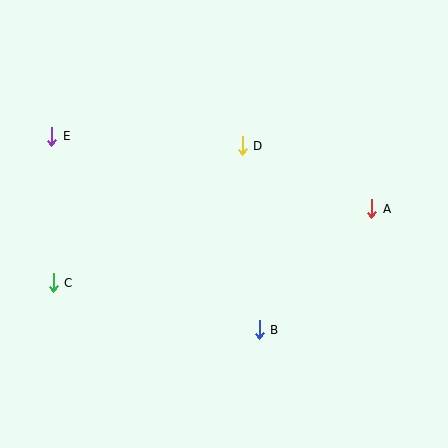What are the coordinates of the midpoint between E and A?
The midpoint between E and A is at (212, 173).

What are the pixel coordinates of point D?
Point D is at (242, 146).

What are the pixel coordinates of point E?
Point E is at (52, 136).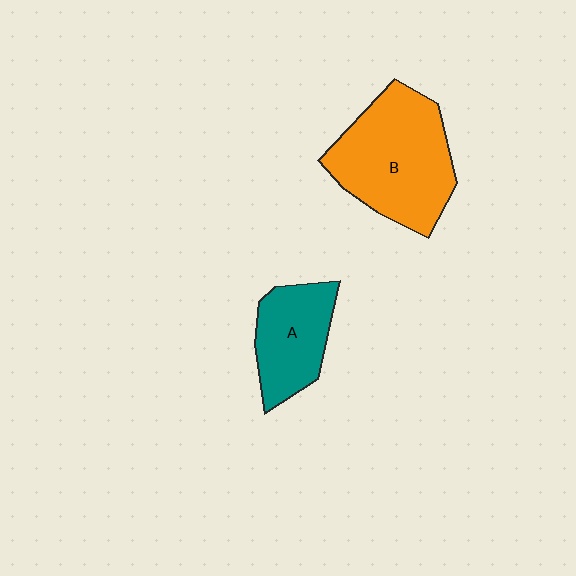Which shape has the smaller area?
Shape A (teal).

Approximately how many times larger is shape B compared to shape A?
Approximately 1.7 times.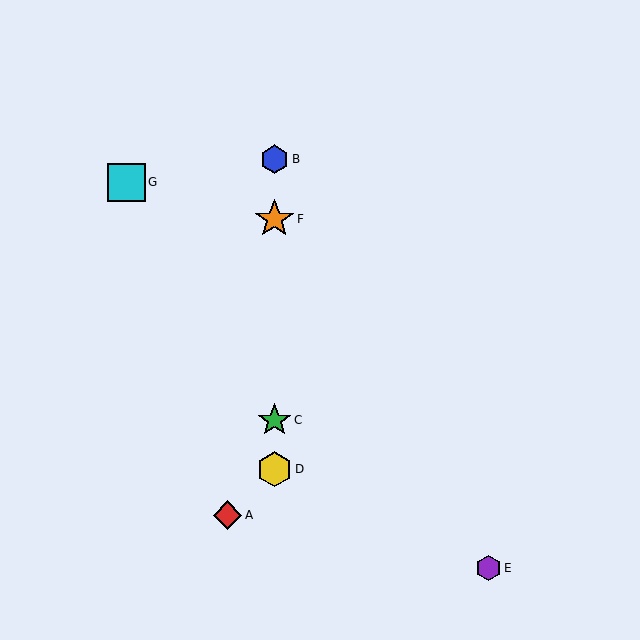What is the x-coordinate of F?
Object F is at x≈274.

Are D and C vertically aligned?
Yes, both are at x≈274.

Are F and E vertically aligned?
No, F is at x≈274 and E is at x≈489.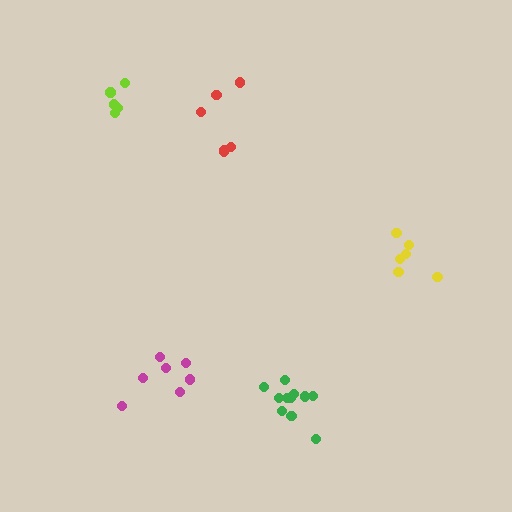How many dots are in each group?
Group 1: 7 dots, Group 2: 11 dots, Group 3: 6 dots, Group 4: 6 dots, Group 5: 5 dots (35 total).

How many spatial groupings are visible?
There are 5 spatial groupings.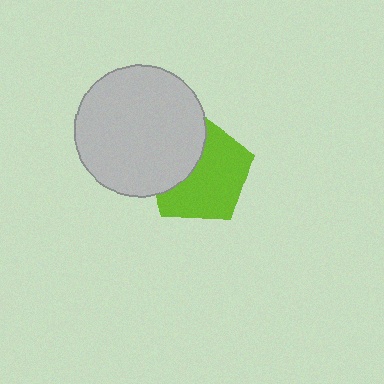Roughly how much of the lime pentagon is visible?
About half of it is visible (roughly 63%).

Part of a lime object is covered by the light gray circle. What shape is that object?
It is a pentagon.